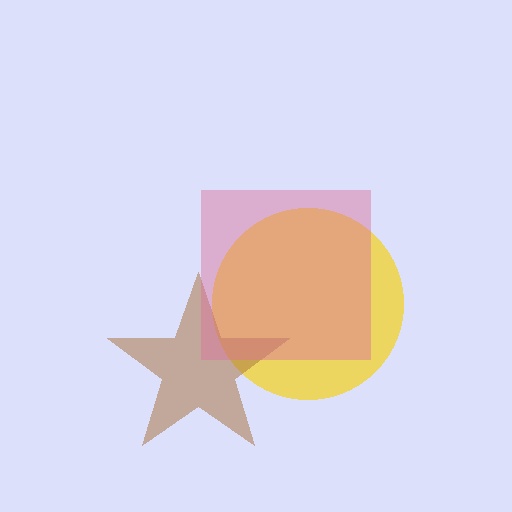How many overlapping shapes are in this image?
There are 3 overlapping shapes in the image.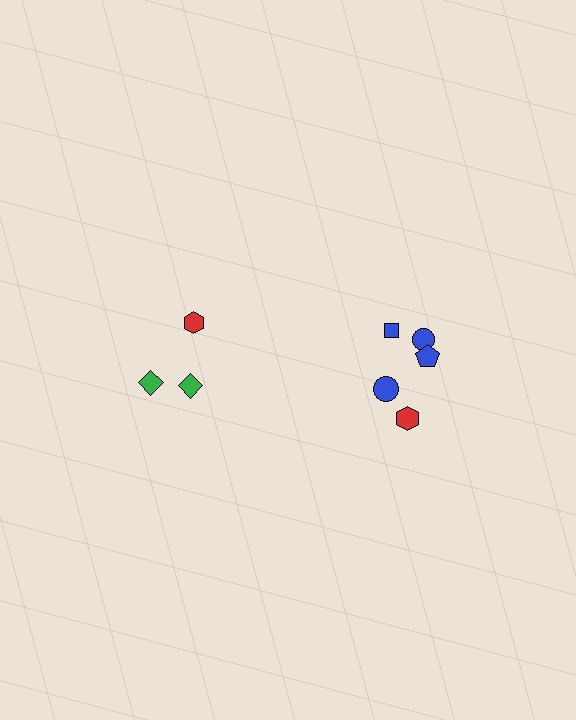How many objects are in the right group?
There are 5 objects.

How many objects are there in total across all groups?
There are 8 objects.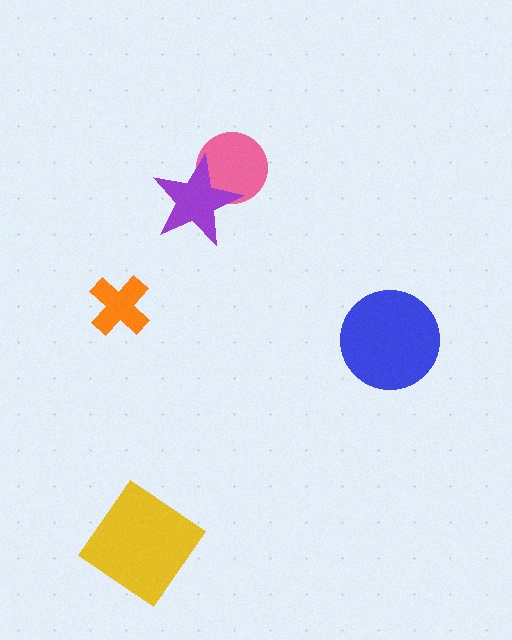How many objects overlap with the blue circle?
0 objects overlap with the blue circle.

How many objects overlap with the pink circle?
1 object overlaps with the pink circle.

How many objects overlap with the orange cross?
0 objects overlap with the orange cross.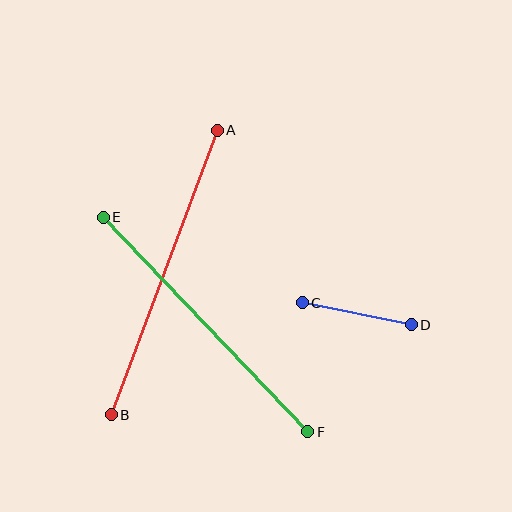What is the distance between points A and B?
The distance is approximately 304 pixels.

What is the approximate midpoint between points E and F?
The midpoint is at approximately (205, 325) pixels.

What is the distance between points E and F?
The distance is approximately 297 pixels.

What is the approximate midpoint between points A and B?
The midpoint is at approximately (164, 273) pixels.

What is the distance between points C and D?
The distance is approximately 111 pixels.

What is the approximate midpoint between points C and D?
The midpoint is at approximately (357, 314) pixels.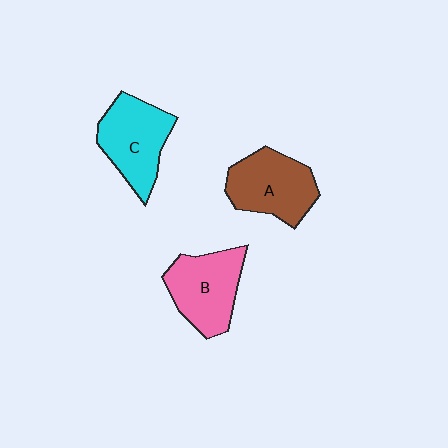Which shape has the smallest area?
Shape A (brown).